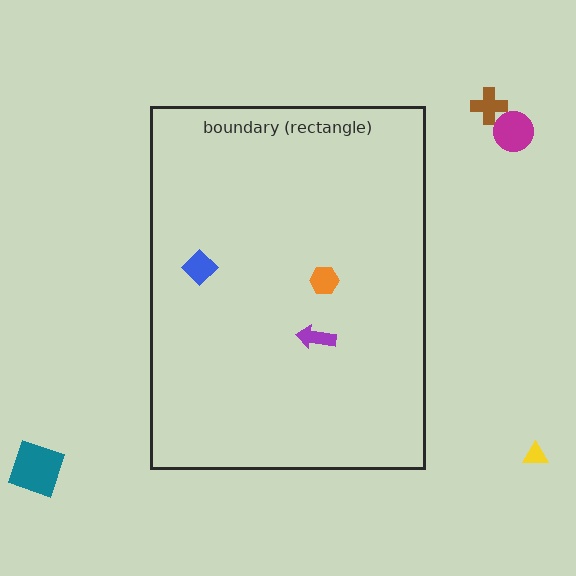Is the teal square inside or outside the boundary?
Outside.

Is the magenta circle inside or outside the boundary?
Outside.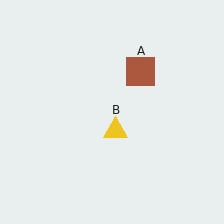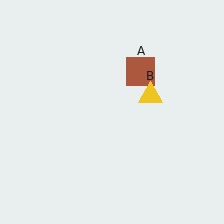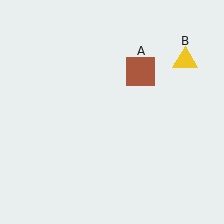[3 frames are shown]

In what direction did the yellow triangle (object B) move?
The yellow triangle (object B) moved up and to the right.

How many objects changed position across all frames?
1 object changed position: yellow triangle (object B).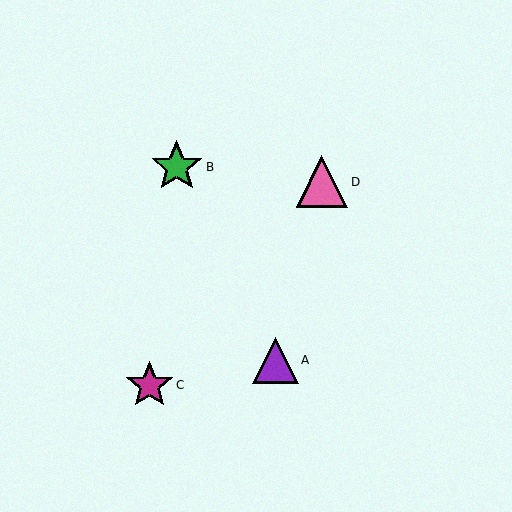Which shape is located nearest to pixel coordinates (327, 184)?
The pink triangle (labeled D) at (322, 182) is nearest to that location.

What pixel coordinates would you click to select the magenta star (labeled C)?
Click at (150, 385) to select the magenta star C.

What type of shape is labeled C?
Shape C is a magenta star.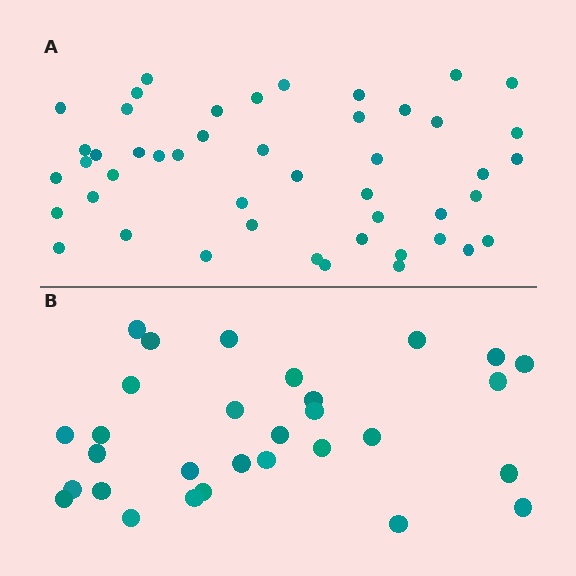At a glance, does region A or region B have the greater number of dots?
Region A (the top region) has more dots.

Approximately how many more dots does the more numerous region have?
Region A has approximately 15 more dots than region B.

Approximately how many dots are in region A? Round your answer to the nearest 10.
About 50 dots. (The exact count is 47, which rounds to 50.)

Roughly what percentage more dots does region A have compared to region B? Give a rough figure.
About 55% more.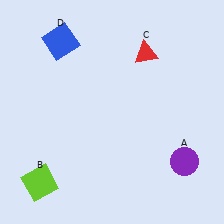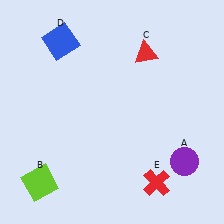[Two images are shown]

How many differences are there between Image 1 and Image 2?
There is 1 difference between the two images.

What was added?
A red cross (E) was added in Image 2.